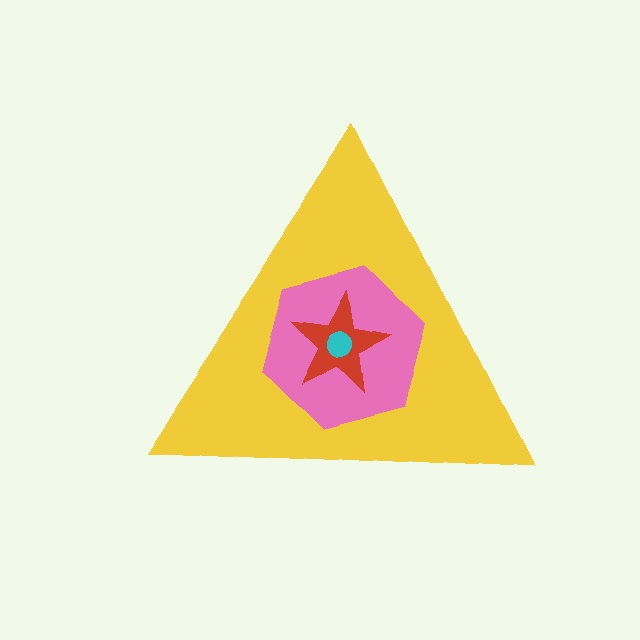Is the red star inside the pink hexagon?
Yes.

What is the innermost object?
The cyan circle.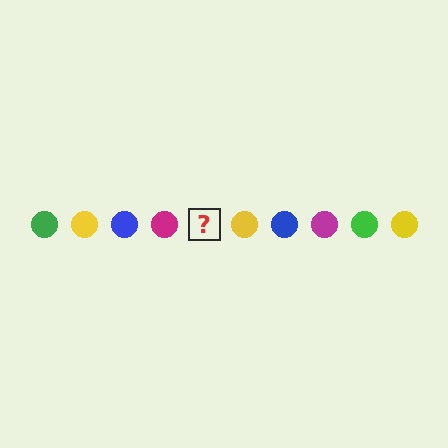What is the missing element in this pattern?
The missing element is a green circle.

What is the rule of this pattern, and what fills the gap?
The rule is that the pattern cycles through green, yellow, blue, magenta circles. The gap should be filled with a green circle.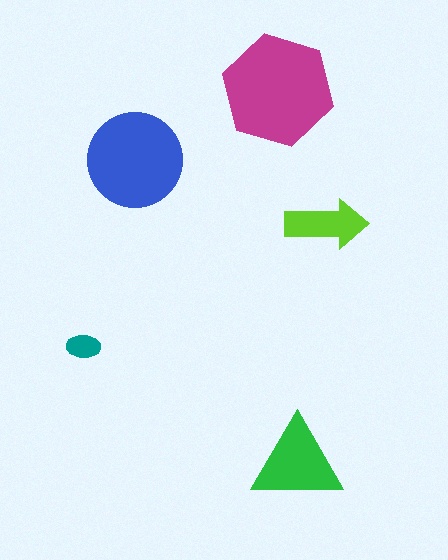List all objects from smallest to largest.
The teal ellipse, the lime arrow, the green triangle, the blue circle, the magenta hexagon.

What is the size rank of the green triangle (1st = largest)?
3rd.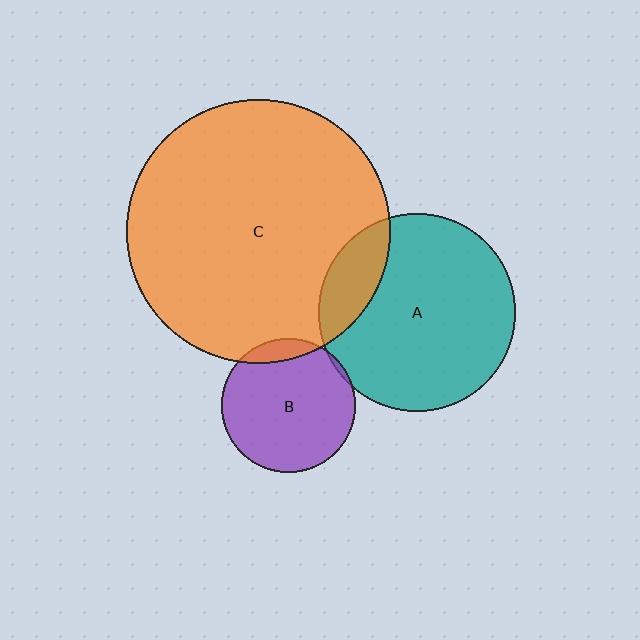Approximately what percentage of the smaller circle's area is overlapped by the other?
Approximately 15%.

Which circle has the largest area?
Circle C (orange).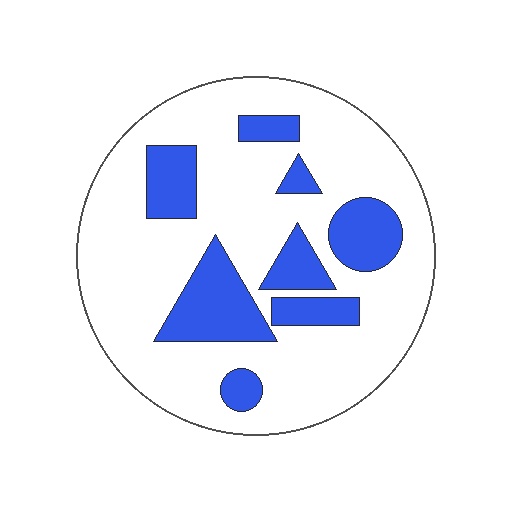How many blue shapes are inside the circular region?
8.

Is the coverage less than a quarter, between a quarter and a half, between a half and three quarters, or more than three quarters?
Less than a quarter.